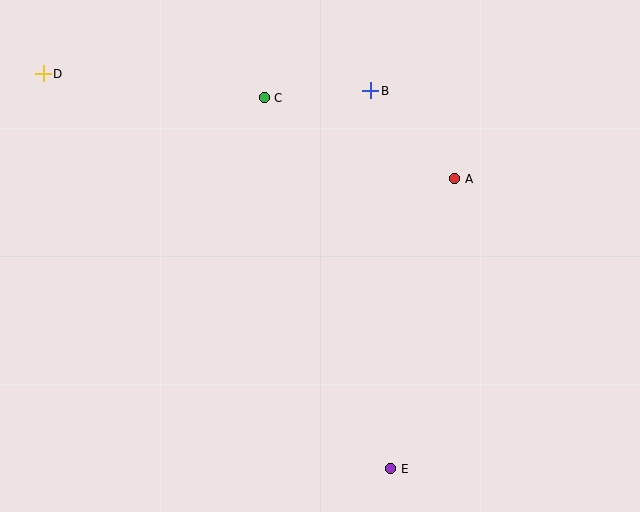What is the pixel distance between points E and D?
The distance between E and D is 526 pixels.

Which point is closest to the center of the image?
Point A at (455, 179) is closest to the center.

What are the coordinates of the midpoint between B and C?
The midpoint between B and C is at (317, 94).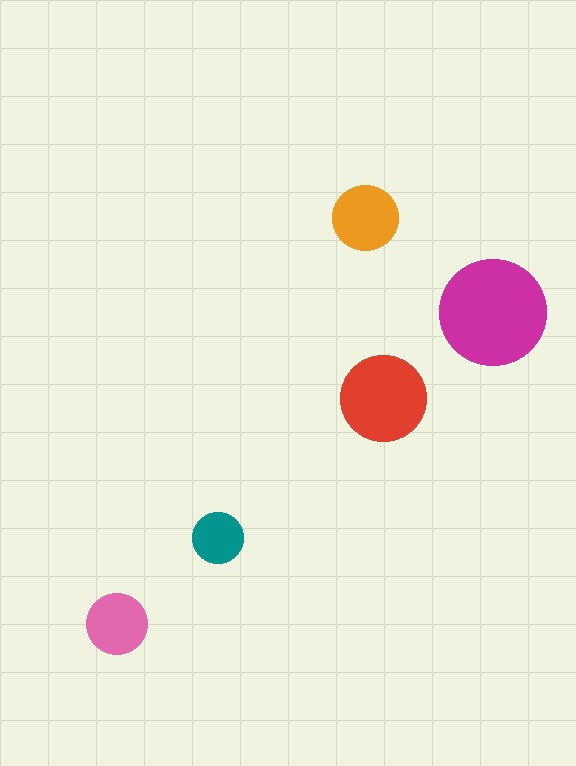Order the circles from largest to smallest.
the magenta one, the red one, the orange one, the pink one, the teal one.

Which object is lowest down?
The pink circle is bottommost.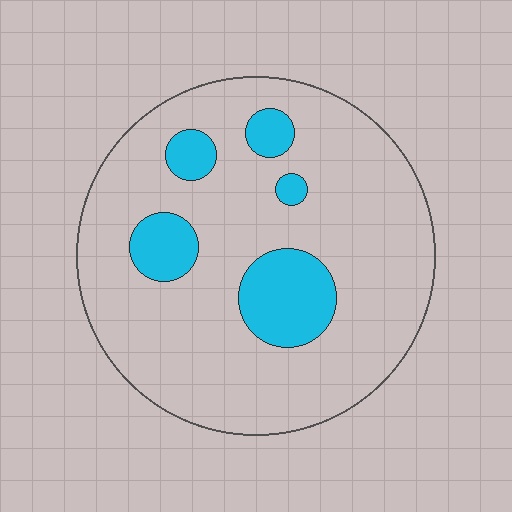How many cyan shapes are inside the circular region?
5.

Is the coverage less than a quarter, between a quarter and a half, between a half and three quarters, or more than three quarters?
Less than a quarter.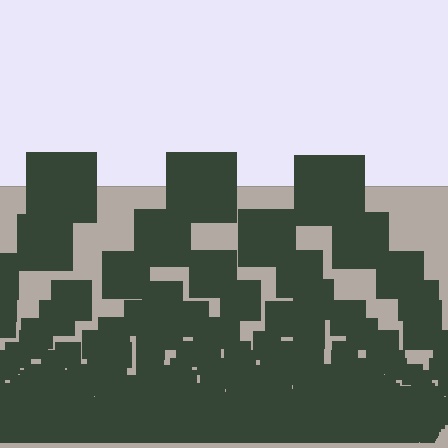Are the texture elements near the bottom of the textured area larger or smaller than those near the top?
Smaller. The gradient is inverted — elements near the bottom are smaller and denser.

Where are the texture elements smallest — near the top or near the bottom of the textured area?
Near the bottom.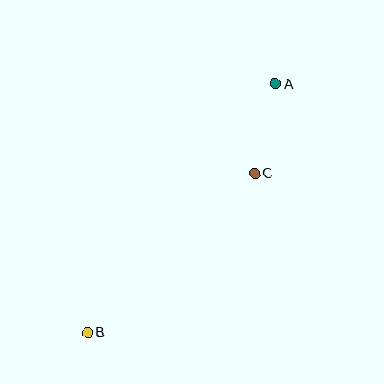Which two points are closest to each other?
Points A and C are closest to each other.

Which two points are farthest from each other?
Points A and B are farthest from each other.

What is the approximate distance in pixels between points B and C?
The distance between B and C is approximately 231 pixels.